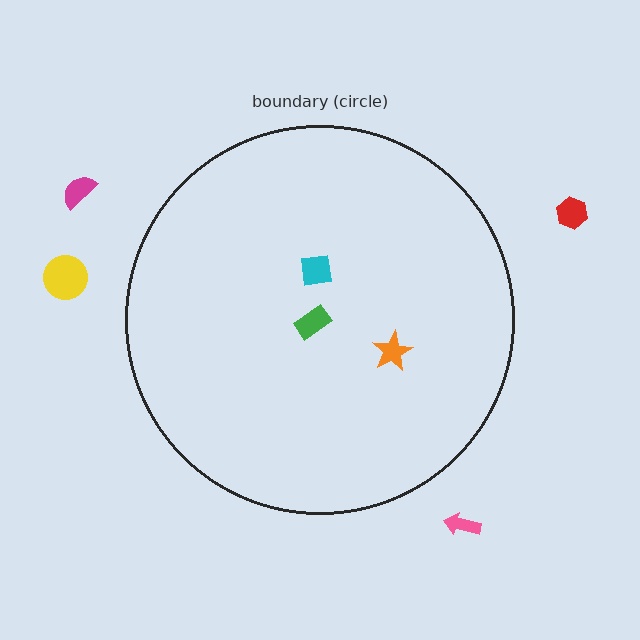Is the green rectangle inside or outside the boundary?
Inside.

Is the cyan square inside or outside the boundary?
Inside.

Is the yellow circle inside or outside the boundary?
Outside.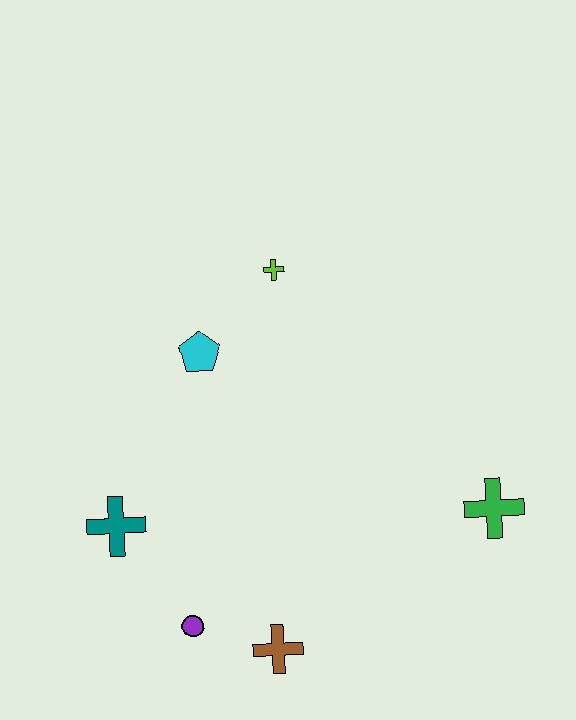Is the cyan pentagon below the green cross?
No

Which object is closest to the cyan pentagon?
The lime cross is closest to the cyan pentagon.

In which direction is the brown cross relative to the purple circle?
The brown cross is to the right of the purple circle.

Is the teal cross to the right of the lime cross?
No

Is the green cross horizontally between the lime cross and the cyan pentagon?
No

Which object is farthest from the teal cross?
The green cross is farthest from the teal cross.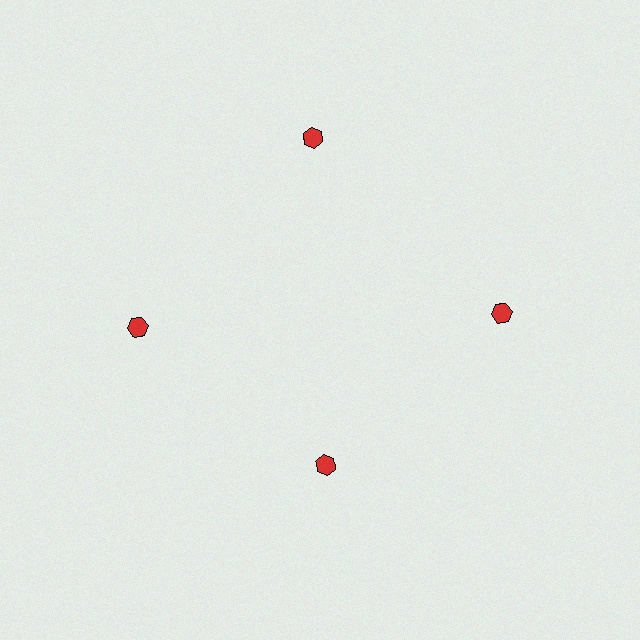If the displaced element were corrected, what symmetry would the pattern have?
It would have 4-fold rotational symmetry — the pattern would map onto itself every 90 degrees.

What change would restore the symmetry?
The symmetry would be restored by moving it outward, back onto the ring so that all 4 hexagons sit at equal angles and equal distance from the center.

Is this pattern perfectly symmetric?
No. The 4 red hexagons are arranged in a ring, but one element near the 6 o'clock position is pulled inward toward the center, breaking the 4-fold rotational symmetry.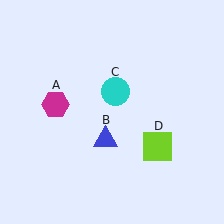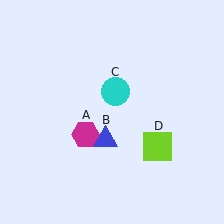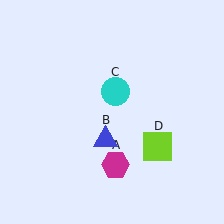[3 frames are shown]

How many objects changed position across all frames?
1 object changed position: magenta hexagon (object A).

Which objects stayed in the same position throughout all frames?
Blue triangle (object B) and cyan circle (object C) and lime square (object D) remained stationary.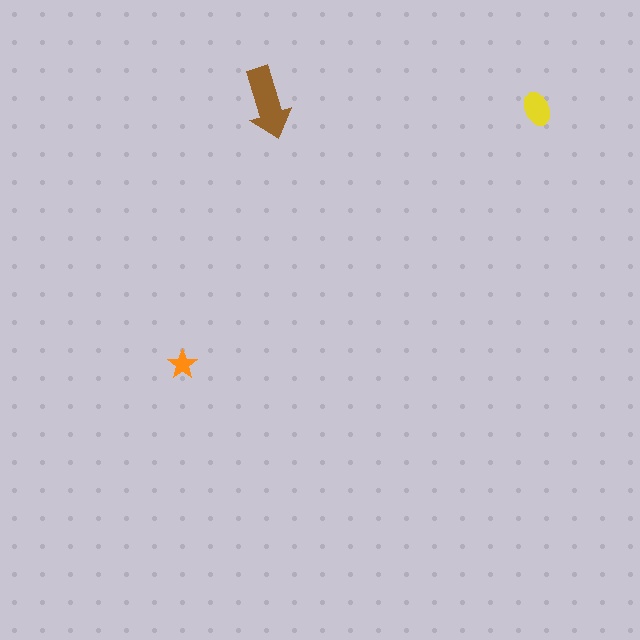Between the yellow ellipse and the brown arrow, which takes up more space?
The brown arrow.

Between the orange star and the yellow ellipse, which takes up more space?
The yellow ellipse.